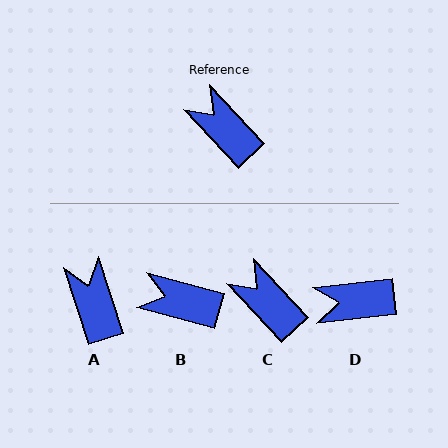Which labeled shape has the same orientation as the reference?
C.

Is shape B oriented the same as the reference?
No, it is off by about 32 degrees.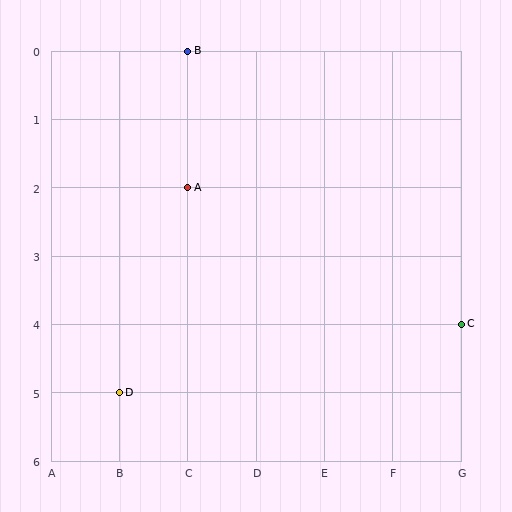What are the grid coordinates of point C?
Point C is at grid coordinates (G, 4).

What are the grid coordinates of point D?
Point D is at grid coordinates (B, 5).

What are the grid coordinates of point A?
Point A is at grid coordinates (C, 2).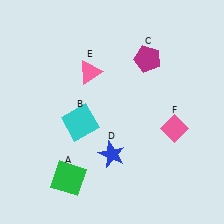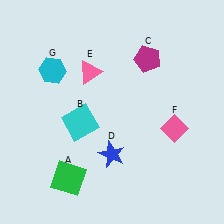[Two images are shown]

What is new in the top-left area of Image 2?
A cyan hexagon (G) was added in the top-left area of Image 2.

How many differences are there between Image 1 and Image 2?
There is 1 difference between the two images.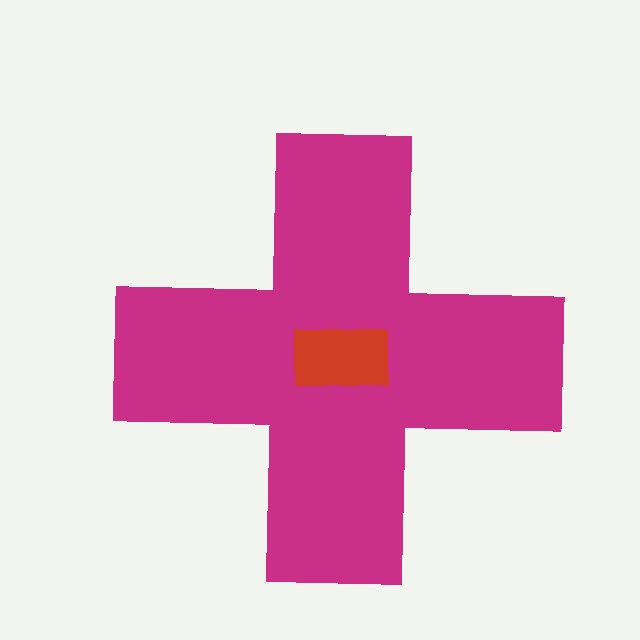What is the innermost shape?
The red rectangle.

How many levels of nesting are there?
2.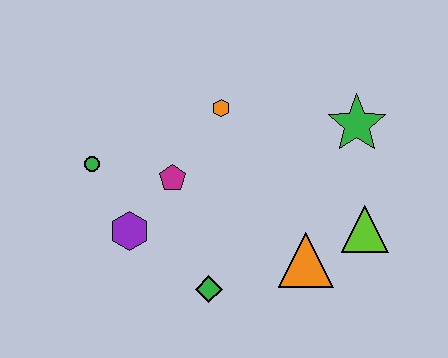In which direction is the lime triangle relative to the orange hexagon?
The lime triangle is to the right of the orange hexagon.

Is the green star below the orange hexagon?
Yes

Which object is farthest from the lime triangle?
The green circle is farthest from the lime triangle.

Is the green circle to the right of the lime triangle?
No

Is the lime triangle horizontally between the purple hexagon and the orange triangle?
No